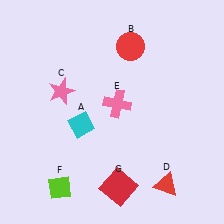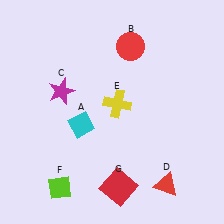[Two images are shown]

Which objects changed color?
C changed from pink to magenta. E changed from pink to yellow.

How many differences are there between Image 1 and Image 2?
There are 2 differences between the two images.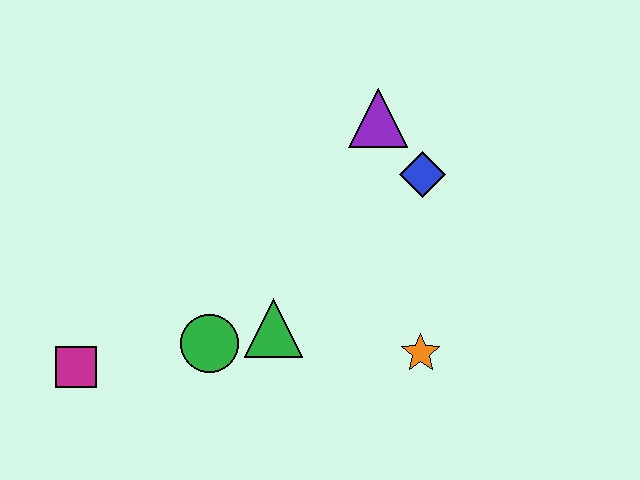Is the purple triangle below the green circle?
No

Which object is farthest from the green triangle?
The purple triangle is farthest from the green triangle.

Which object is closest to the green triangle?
The green circle is closest to the green triangle.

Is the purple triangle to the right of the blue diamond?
No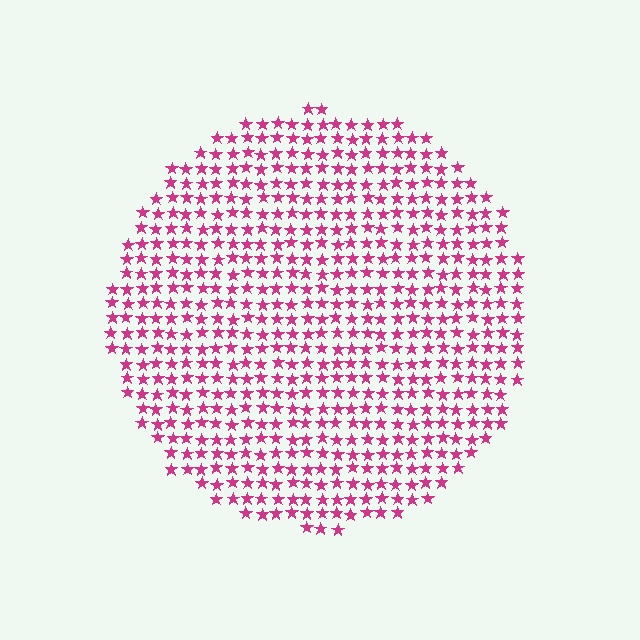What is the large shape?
The large shape is a circle.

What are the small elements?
The small elements are stars.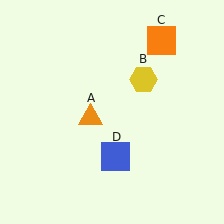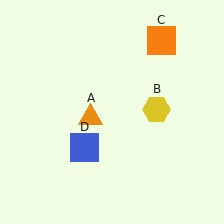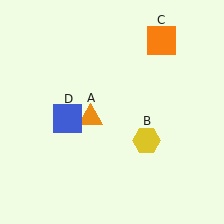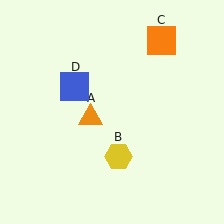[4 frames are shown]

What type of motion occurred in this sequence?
The yellow hexagon (object B), blue square (object D) rotated clockwise around the center of the scene.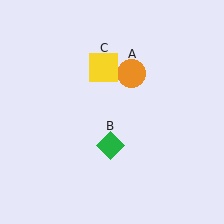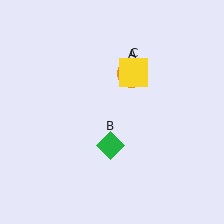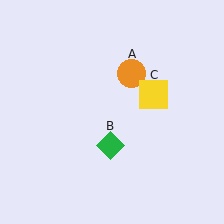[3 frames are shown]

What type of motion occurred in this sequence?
The yellow square (object C) rotated clockwise around the center of the scene.